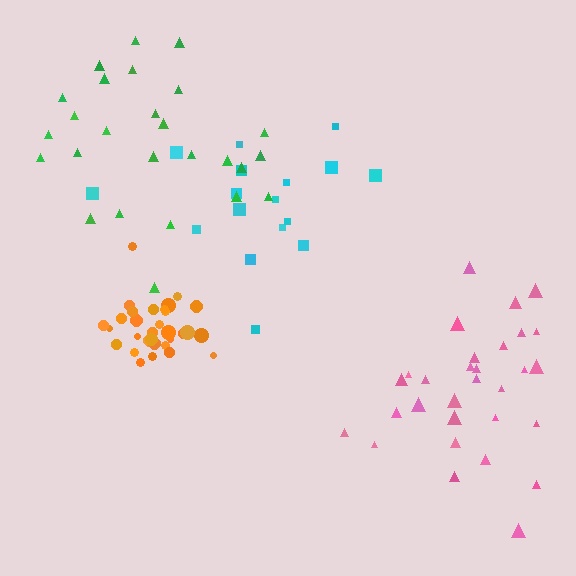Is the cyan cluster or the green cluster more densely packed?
Green.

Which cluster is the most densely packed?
Orange.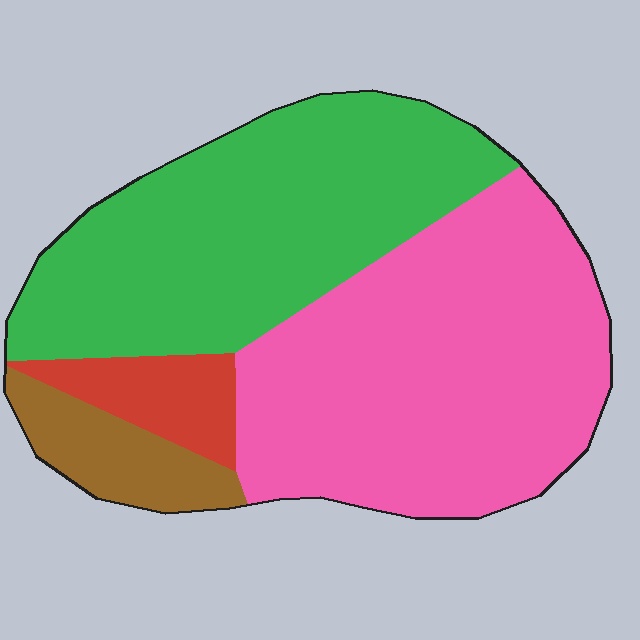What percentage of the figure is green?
Green takes up between a quarter and a half of the figure.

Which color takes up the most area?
Pink, at roughly 45%.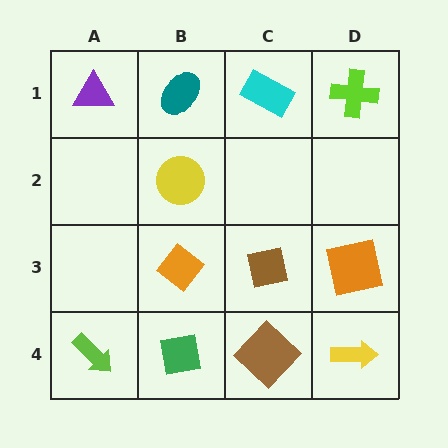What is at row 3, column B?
An orange diamond.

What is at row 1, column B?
A teal ellipse.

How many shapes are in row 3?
3 shapes.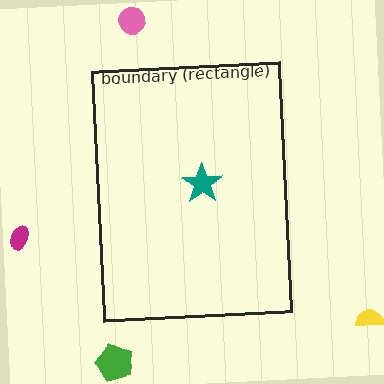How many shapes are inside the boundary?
1 inside, 4 outside.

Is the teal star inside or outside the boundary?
Inside.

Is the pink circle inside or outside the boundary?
Outside.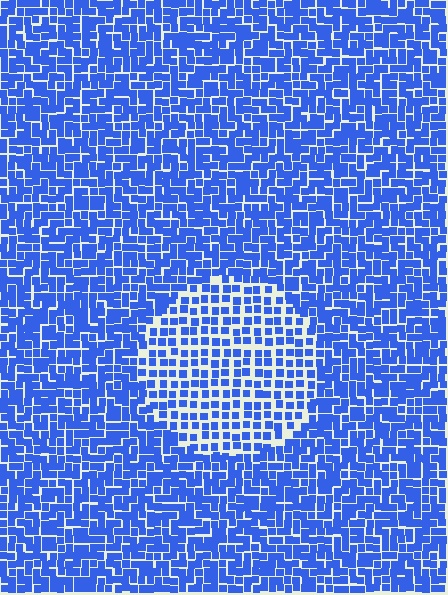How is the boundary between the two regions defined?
The boundary is defined by a change in element density (approximately 1.7x ratio). All elements are the same color, size, and shape.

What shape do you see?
I see a circle.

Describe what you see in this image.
The image contains small blue elements arranged at two different densities. A circle-shaped region is visible where the elements are less densely packed than the surrounding area.